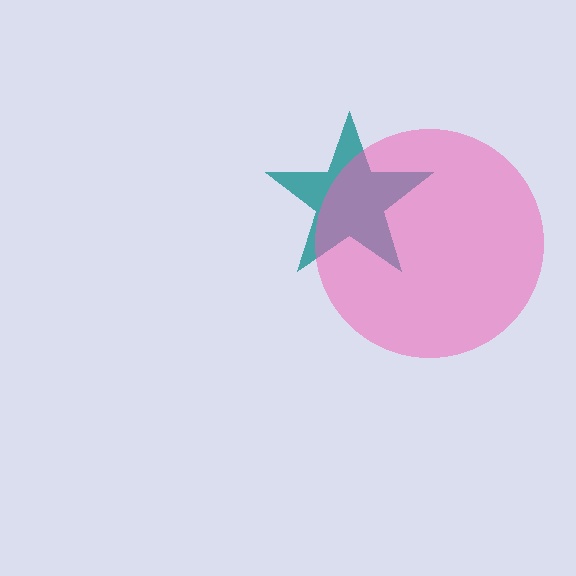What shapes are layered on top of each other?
The layered shapes are: a teal star, a pink circle.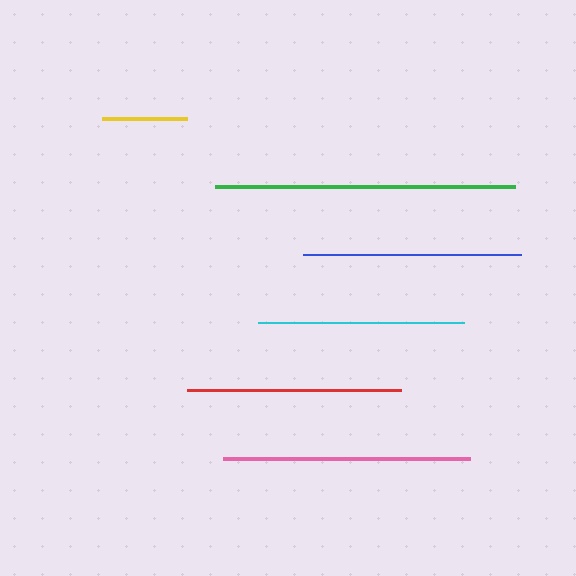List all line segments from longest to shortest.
From longest to shortest: green, pink, blue, red, cyan, yellow.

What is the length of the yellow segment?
The yellow segment is approximately 84 pixels long.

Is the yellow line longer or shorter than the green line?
The green line is longer than the yellow line.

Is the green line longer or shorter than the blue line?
The green line is longer than the blue line.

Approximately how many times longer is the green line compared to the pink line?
The green line is approximately 1.2 times the length of the pink line.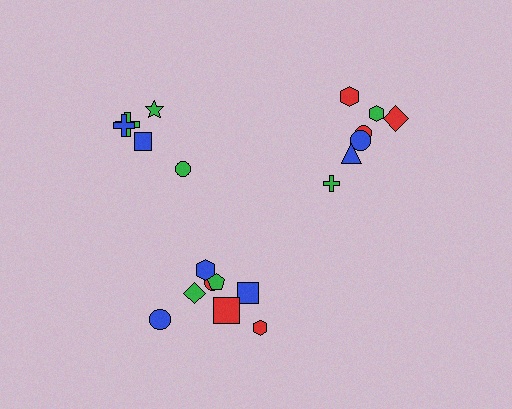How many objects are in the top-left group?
There are 5 objects.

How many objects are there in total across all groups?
There are 20 objects.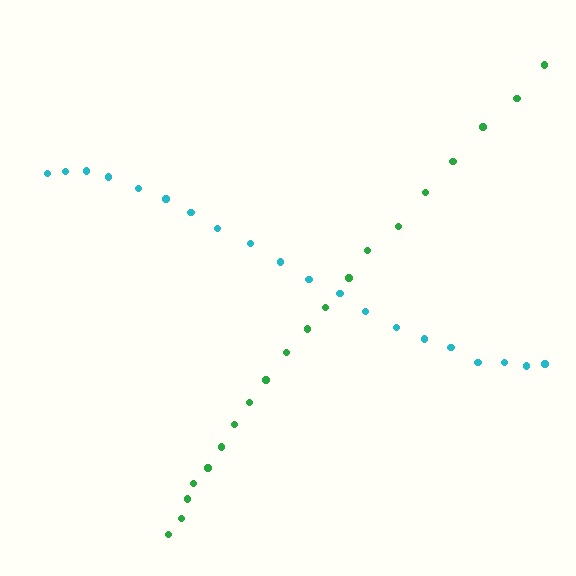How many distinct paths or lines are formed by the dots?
There are 2 distinct paths.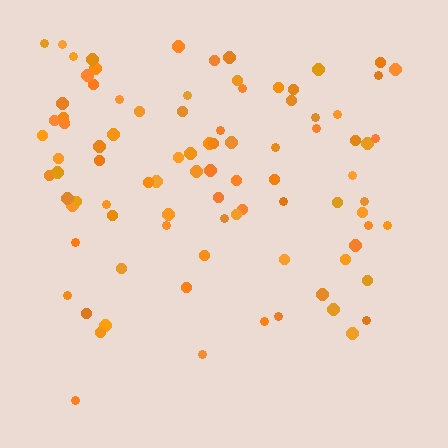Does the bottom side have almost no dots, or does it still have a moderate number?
Still a moderate number, just noticeably fewer than the top.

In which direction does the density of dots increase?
From bottom to top, with the top side densest.